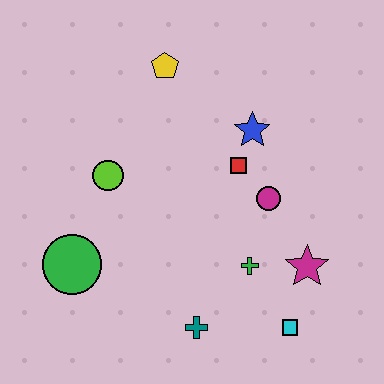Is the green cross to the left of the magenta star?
Yes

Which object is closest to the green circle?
The lime circle is closest to the green circle.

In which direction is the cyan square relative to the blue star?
The cyan square is below the blue star.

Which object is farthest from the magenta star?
The yellow pentagon is farthest from the magenta star.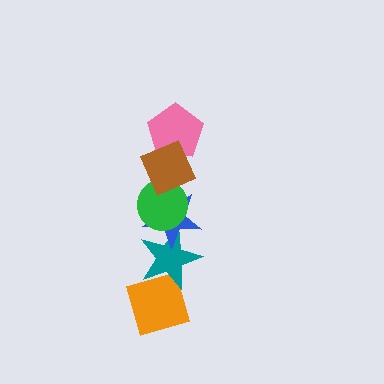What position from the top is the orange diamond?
The orange diamond is 6th from the top.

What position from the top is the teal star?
The teal star is 5th from the top.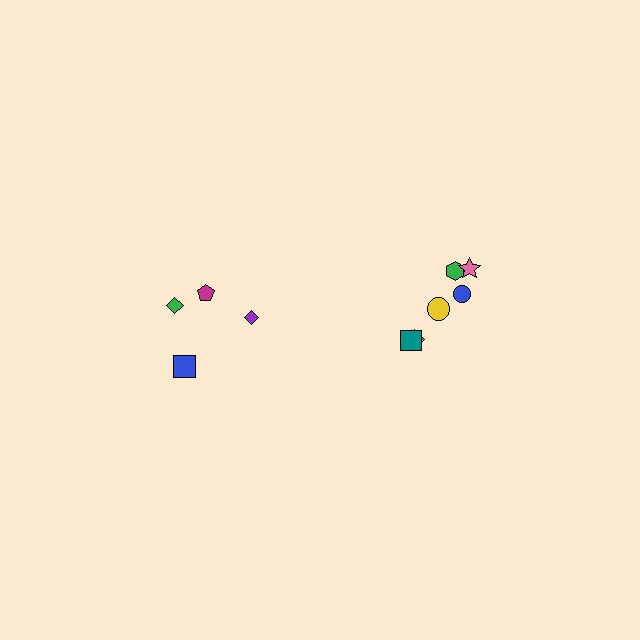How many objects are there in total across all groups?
There are 10 objects.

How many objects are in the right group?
There are 6 objects.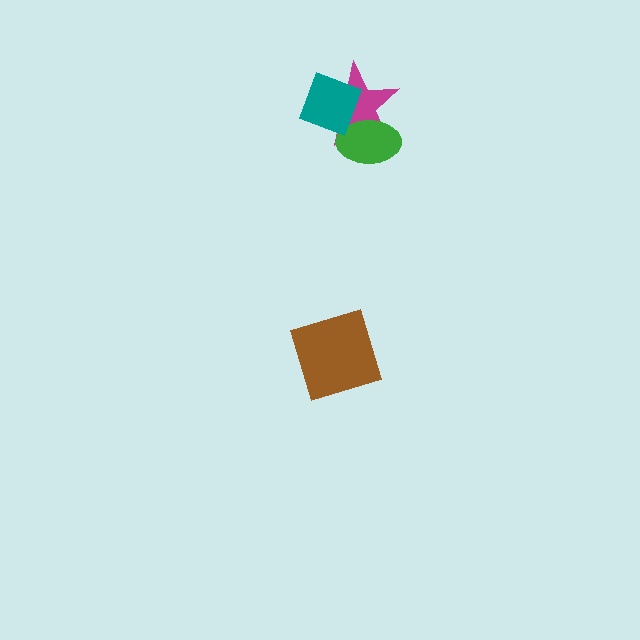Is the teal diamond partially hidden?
No, no other shape covers it.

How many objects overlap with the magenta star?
2 objects overlap with the magenta star.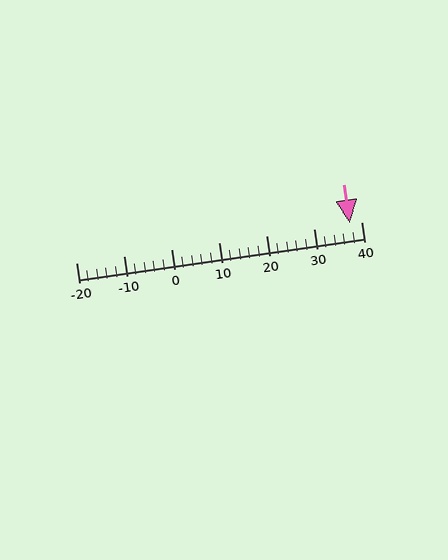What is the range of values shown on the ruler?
The ruler shows values from -20 to 40.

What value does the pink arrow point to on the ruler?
The pink arrow points to approximately 38.